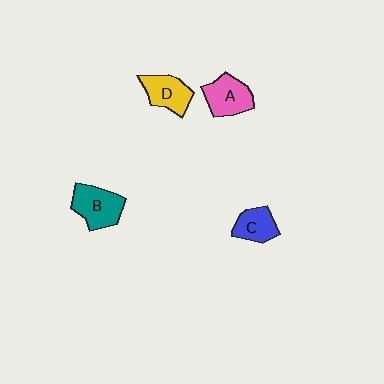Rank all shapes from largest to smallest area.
From largest to smallest: B (teal), A (pink), D (yellow), C (blue).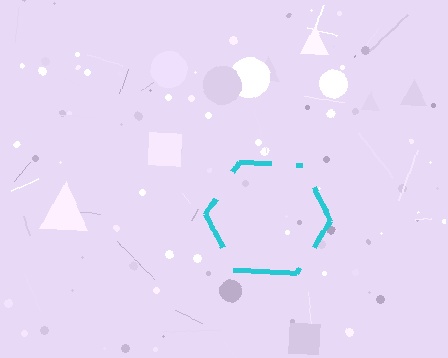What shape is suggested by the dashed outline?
The dashed outline suggests a hexagon.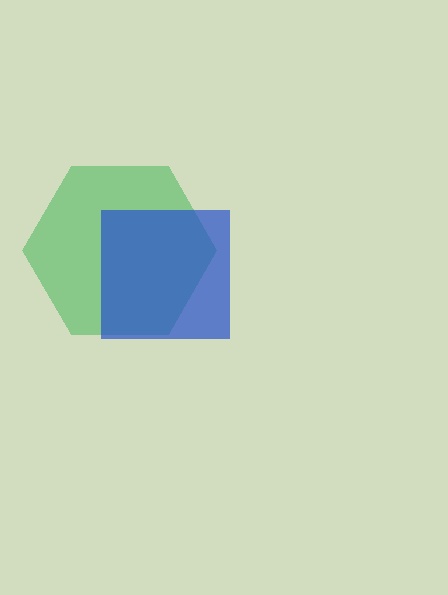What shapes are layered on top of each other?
The layered shapes are: a green hexagon, a blue square.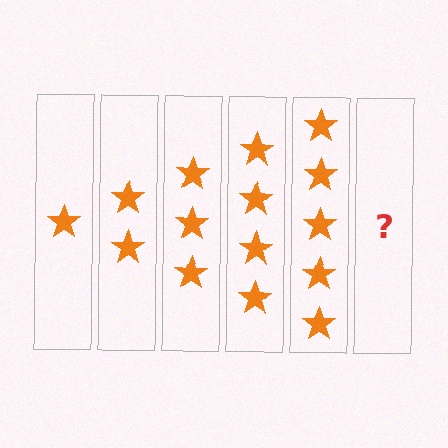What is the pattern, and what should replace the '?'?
The pattern is that each step adds one more star. The '?' should be 6 stars.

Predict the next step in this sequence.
The next step is 6 stars.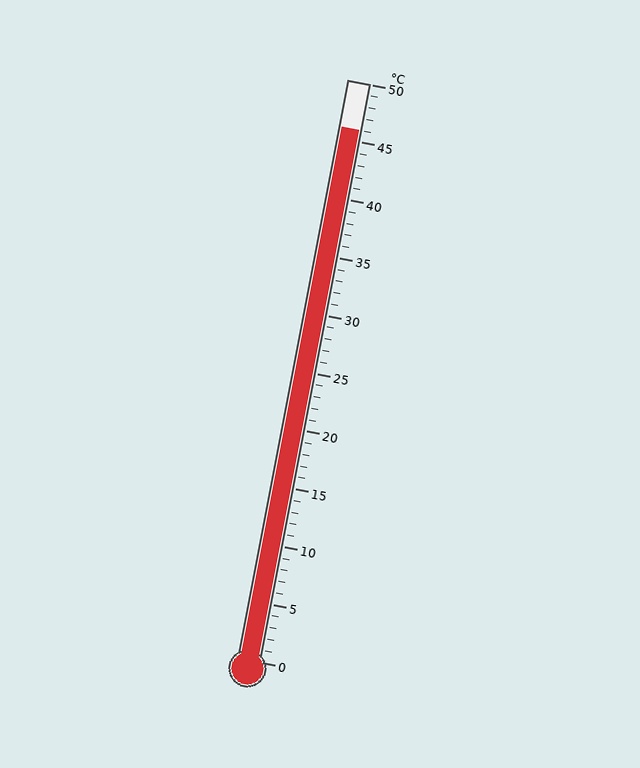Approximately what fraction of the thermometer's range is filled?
The thermometer is filled to approximately 90% of its range.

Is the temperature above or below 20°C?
The temperature is above 20°C.